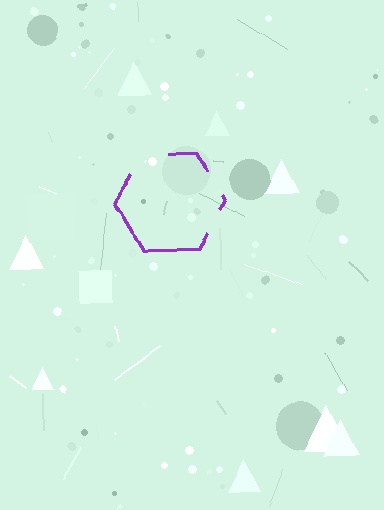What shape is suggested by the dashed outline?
The dashed outline suggests a hexagon.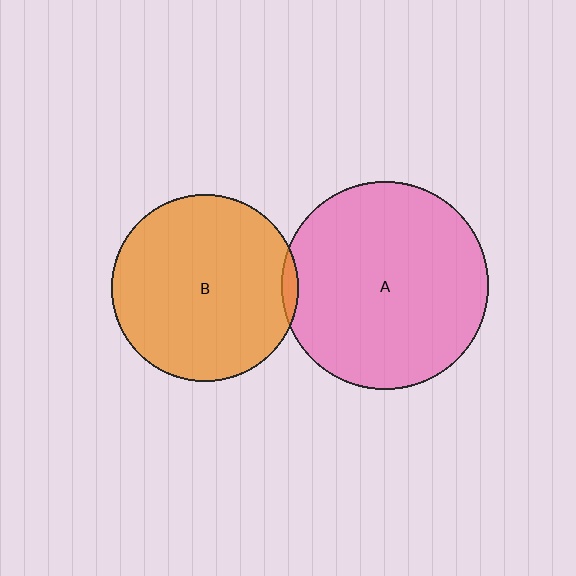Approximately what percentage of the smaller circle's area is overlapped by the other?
Approximately 5%.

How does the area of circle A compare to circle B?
Approximately 1.2 times.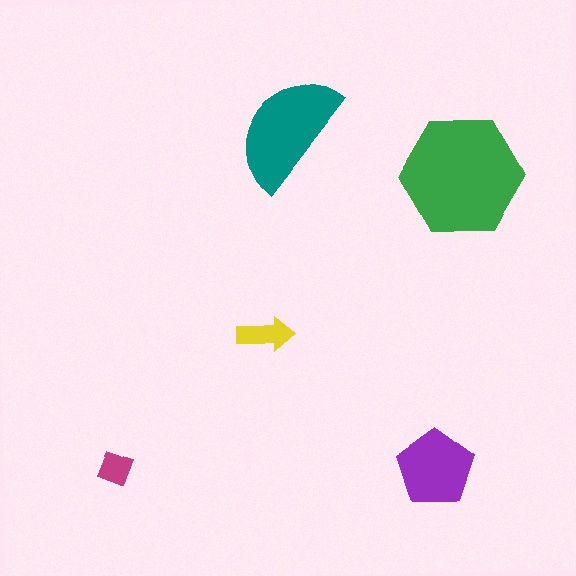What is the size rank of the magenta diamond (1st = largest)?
5th.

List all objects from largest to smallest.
The green hexagon, the teal semicircle, the purple pentagon, the yellow arrow, the magenta diamond.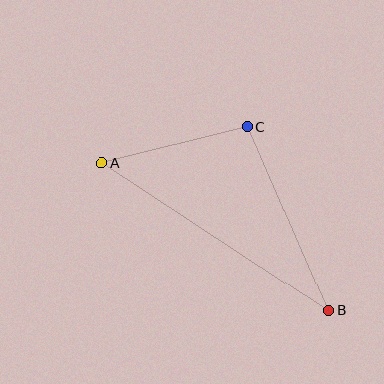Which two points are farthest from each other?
Points A and B are farthest from each other.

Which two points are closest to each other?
Points A and C are closest to each other.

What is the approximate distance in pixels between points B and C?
The distance between B and C is approximately 201 pixels.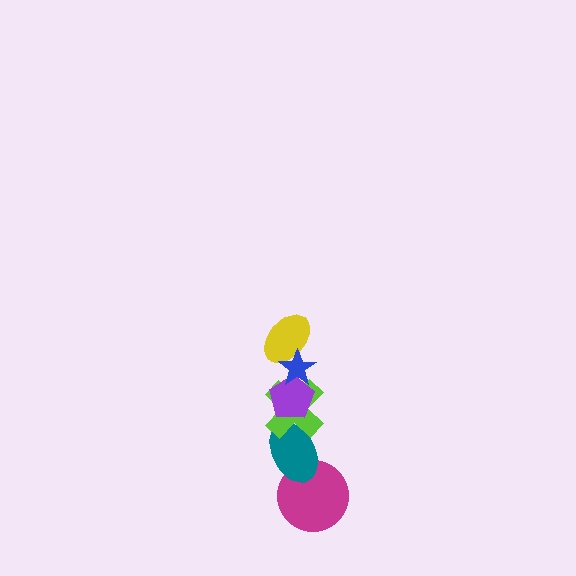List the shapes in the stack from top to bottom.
From top to bottom: the blue star, the yellow ellipse, the purple pentagon, the lime cross, the teal ellipse, the magenta circle.